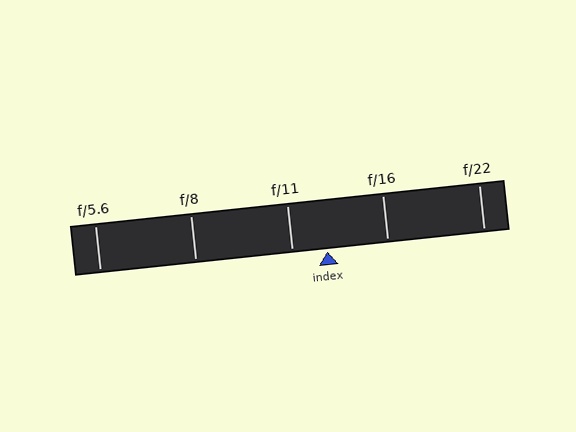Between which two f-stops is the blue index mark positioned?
The index mark is between f/11 and f/16.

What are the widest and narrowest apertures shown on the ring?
The widest aperture shown is f/5.6 and the narrowest is f/22.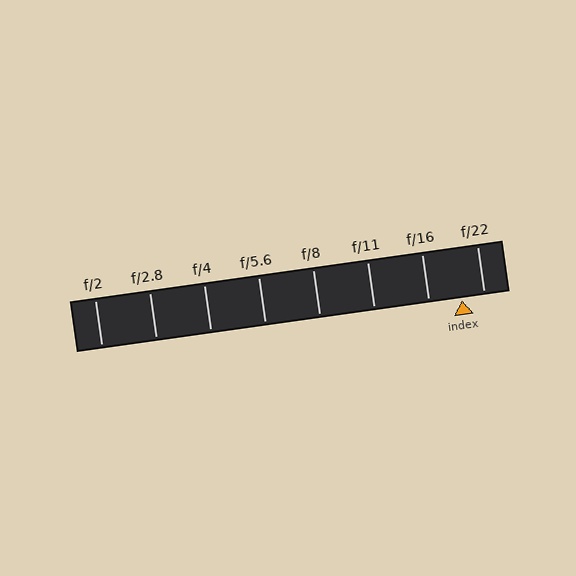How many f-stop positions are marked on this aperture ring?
There are 8 f-stop positions marked.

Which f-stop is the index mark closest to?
The index mark is closest to f/22.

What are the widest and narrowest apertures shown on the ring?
The widest aperture shown is f/2 and the narrowest is f/22.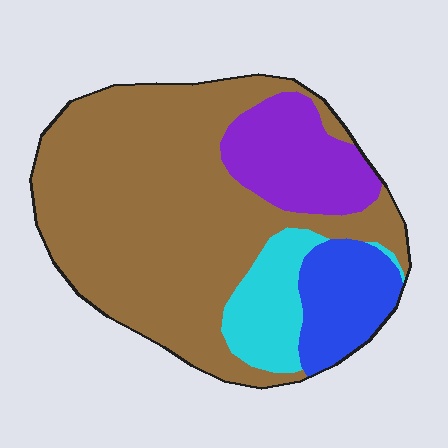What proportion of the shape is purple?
Purple takes up about one sixth (1/6) of the shape.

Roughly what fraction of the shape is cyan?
Cyan takes up about one tenth (1/10) of the shape.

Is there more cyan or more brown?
Brown.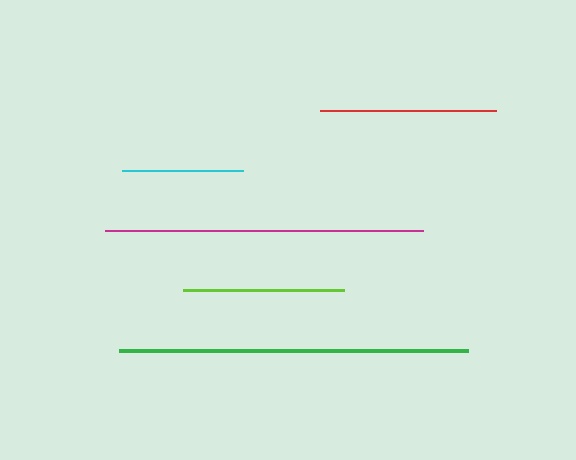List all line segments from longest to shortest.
From longest to shortest: green, magenta, red, lime, cyan.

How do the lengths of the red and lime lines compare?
The red and lime lines are approximately the same length.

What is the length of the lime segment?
The lime segment is approximately 161 pixels long.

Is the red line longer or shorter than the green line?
The green line is longer than the red line.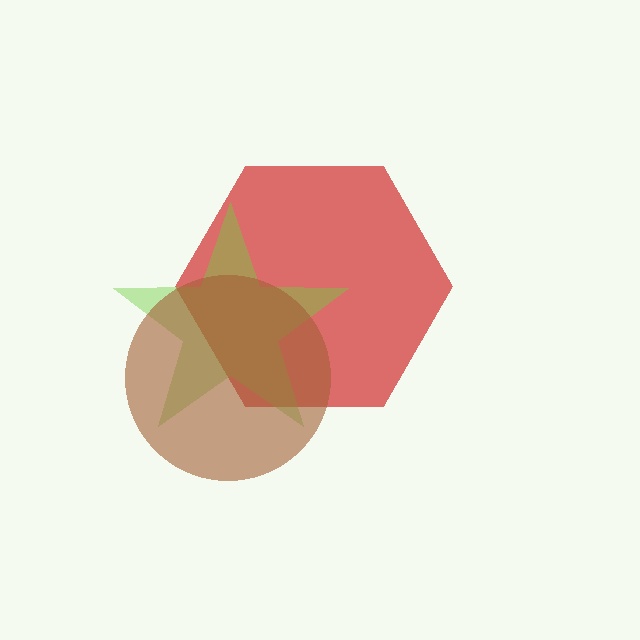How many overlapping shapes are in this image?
There are 3 overlapping shapes in the image.